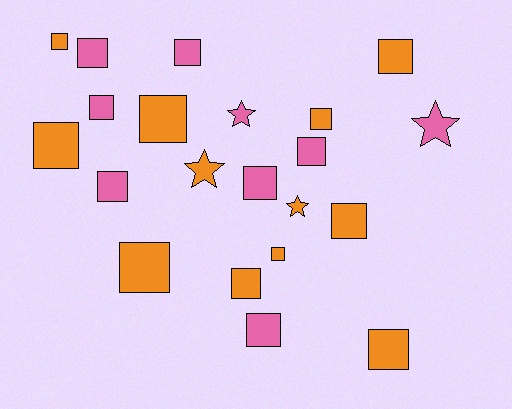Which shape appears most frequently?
Square, with 17 objects.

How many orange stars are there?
There are 2 orange stars.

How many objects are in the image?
There are 21 objects.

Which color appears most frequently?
Orange, with 12 objects.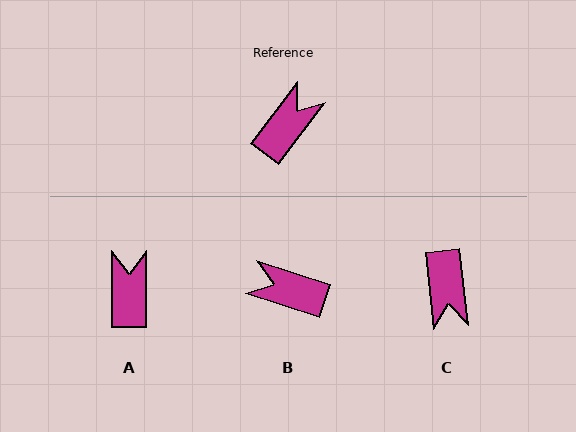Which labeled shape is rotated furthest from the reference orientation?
C, about 137 degrees away.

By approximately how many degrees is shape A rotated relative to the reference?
Approximately 37 degrees counter-clockwise.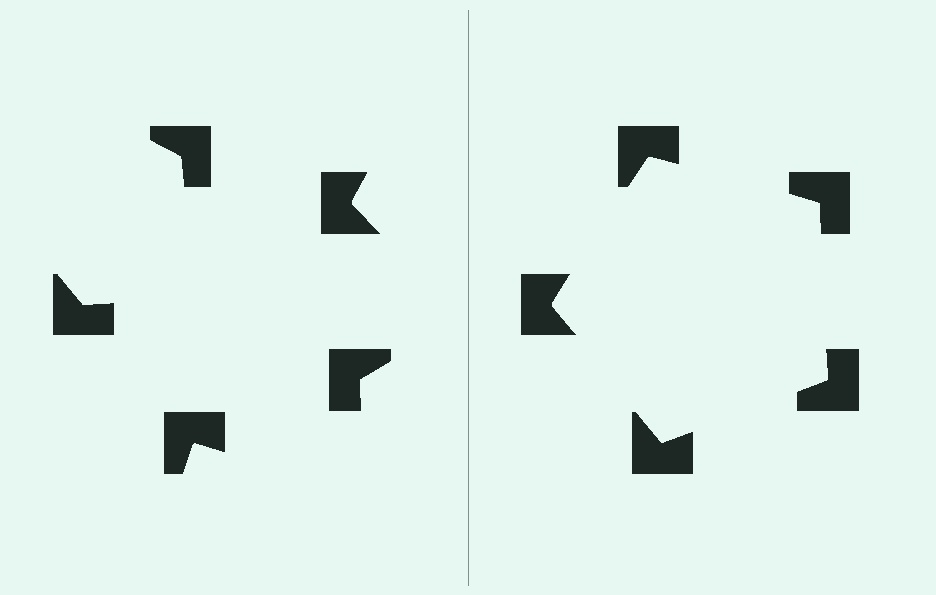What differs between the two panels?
The notched squares are positioned identically on both sides; only the wedge orientations differ. On the right they align to a pentagon; on the left they are misaligned.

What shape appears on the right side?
An illusory pentagon.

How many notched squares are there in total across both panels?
10 — 5 on each side.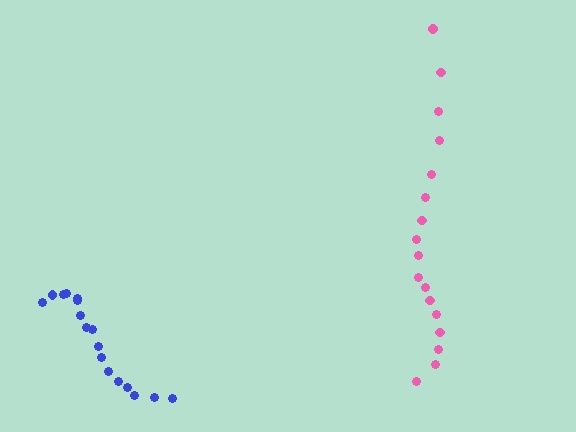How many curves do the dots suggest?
There are 2 distinct paths.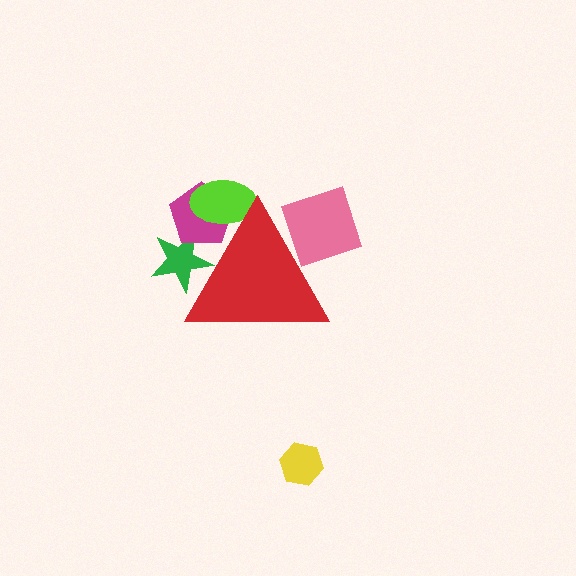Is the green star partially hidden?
Yes, the green star is partially hidden behind the red triangle.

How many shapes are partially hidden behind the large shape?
4 shapes are partially hidden.